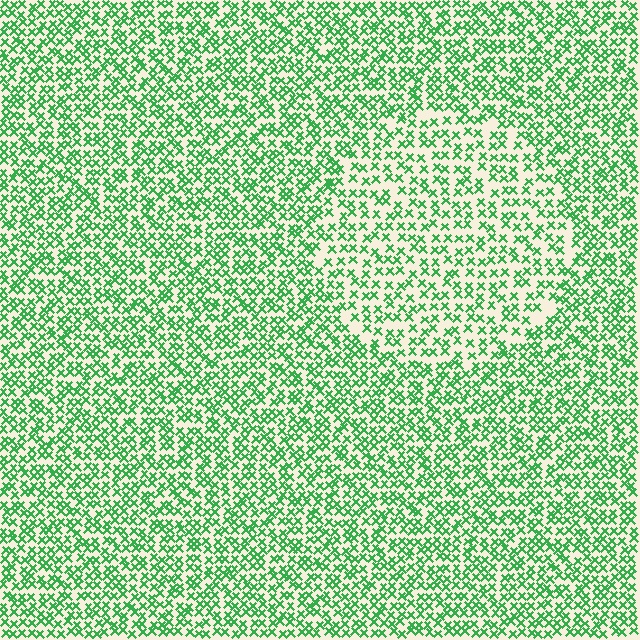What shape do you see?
I see a circle.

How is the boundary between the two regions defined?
The boundary is defined by a change in element density (approximately 1.6x ratio). All elements are the same color, size, and shape.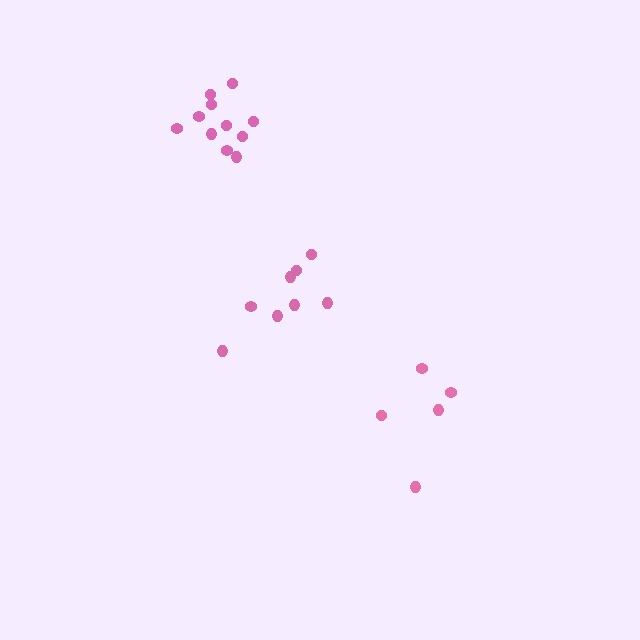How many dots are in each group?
Group 1: 5 dots, Group 2: 8 dots, Group 3: 11 dots (24 total).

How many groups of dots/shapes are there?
There are 3 groups.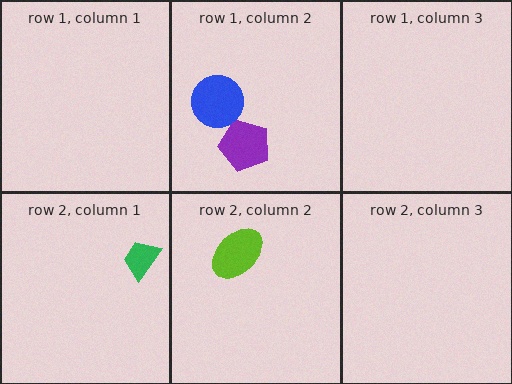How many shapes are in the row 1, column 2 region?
2.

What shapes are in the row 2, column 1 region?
The green trapezoid.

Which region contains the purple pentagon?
The row 1, column 2 region.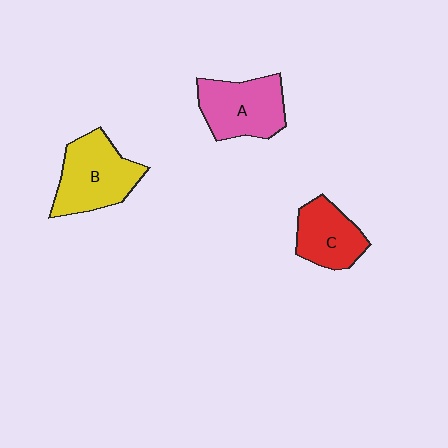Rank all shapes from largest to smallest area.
From largest to smallest: B (yellow), A (pink), C (red).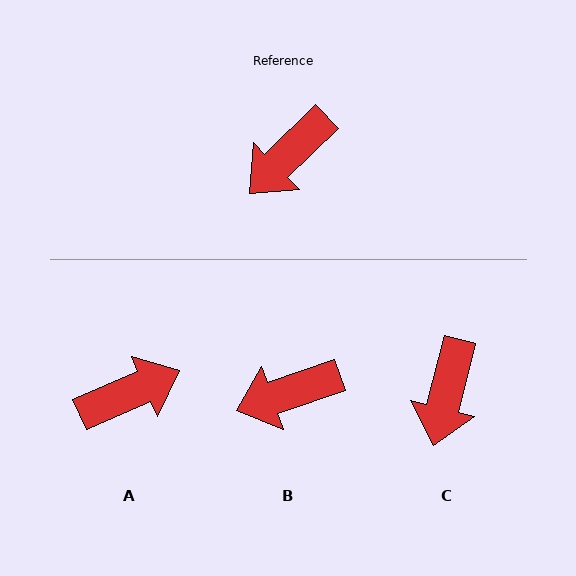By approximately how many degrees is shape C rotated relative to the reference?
Approximately 31 degrees counter-clockwise.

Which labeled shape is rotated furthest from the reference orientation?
A, about 159 degrees away.